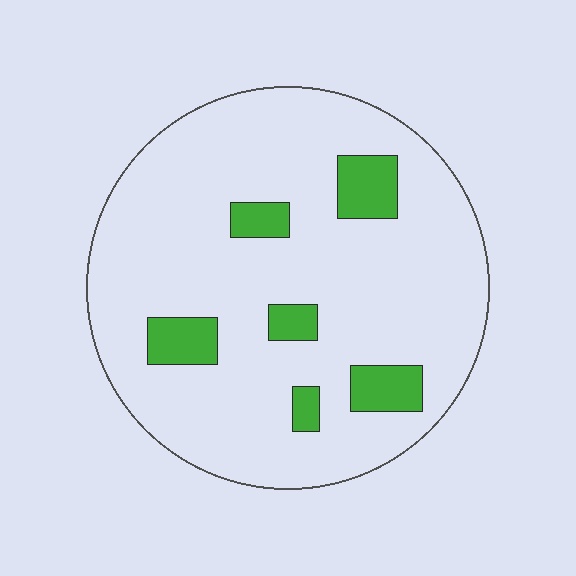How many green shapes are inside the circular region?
6.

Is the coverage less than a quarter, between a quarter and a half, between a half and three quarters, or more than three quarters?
Less than a quarter.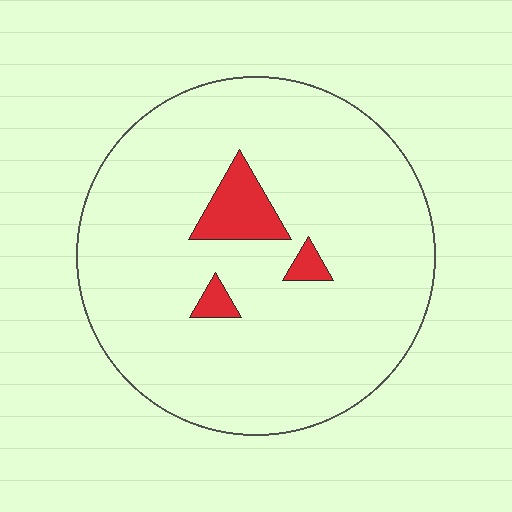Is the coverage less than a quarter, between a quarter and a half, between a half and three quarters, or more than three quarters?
Less than a quarter.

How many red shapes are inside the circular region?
3.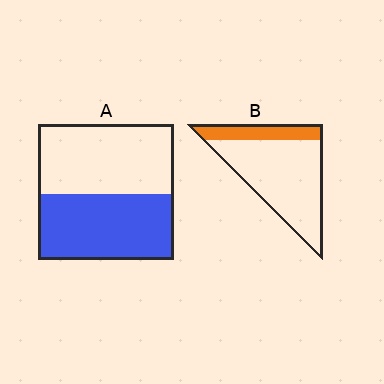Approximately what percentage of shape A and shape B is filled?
A is approximately 50% and B is approximately 20%.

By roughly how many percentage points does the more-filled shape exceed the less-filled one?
By roughly 25 percentage points (A over B).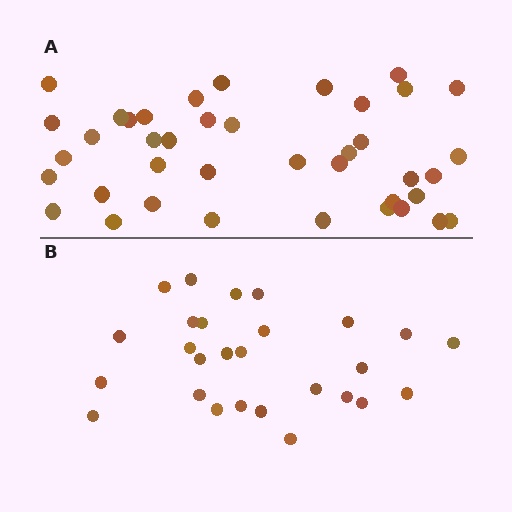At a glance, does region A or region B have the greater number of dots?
Region A (the top region) has more dots.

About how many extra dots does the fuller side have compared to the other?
Region A has approximately 15 more dots than region B.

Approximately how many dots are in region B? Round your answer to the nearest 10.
About 30 dots. (The exact count is 27, which rounds to 30.)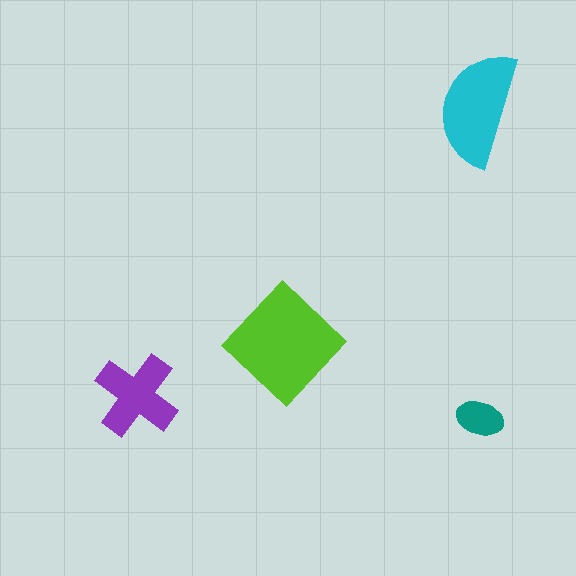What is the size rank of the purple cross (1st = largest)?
3rd.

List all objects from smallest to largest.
The teal ellipse, the purple cross, the cyan semicircle, the lime diamond.